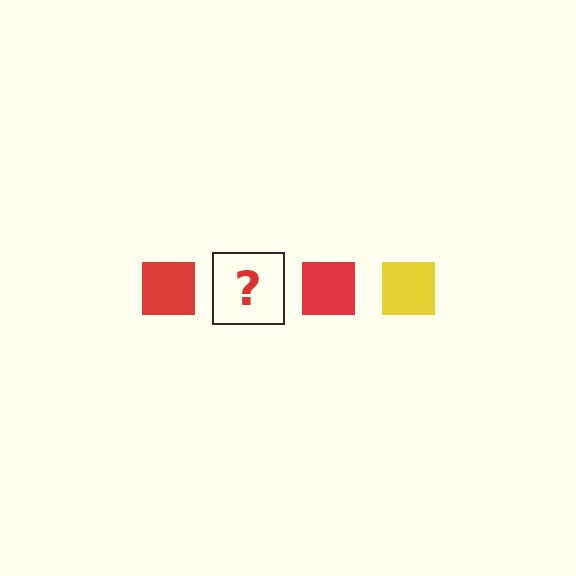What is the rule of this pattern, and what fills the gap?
The rule is that the pattern cycles through red, yellow squares. The gap should be filled with a yellow square.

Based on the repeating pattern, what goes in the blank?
The blank should be a yellow square.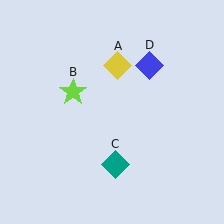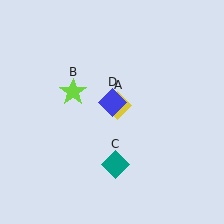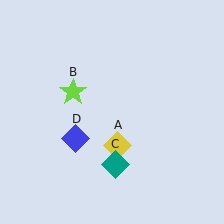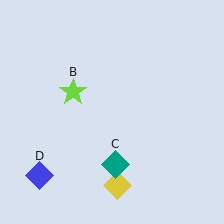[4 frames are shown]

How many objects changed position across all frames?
2 objects changed position: yellow diamond (object A), blue diamond (object D).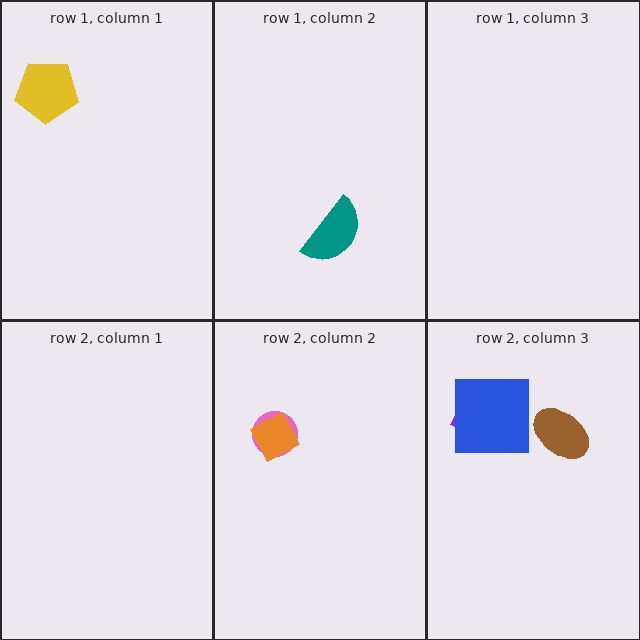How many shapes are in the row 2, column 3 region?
3.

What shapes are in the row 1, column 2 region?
The teal semicircle.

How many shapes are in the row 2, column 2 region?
2.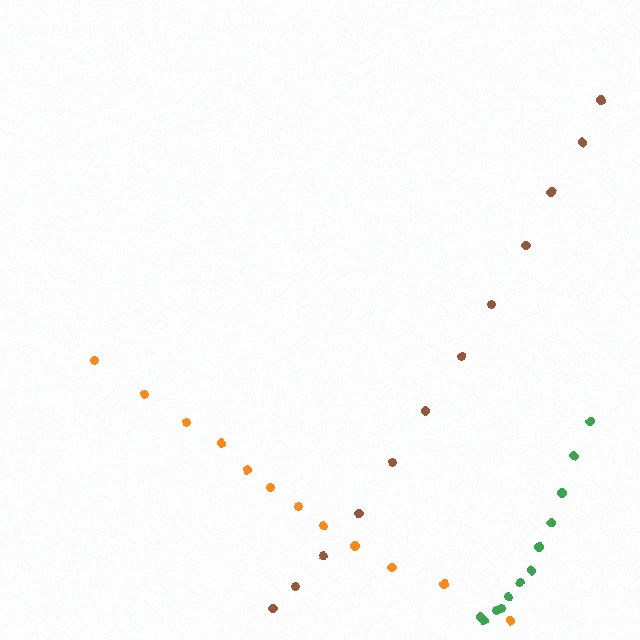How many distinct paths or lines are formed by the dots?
There are 3 distinct paths.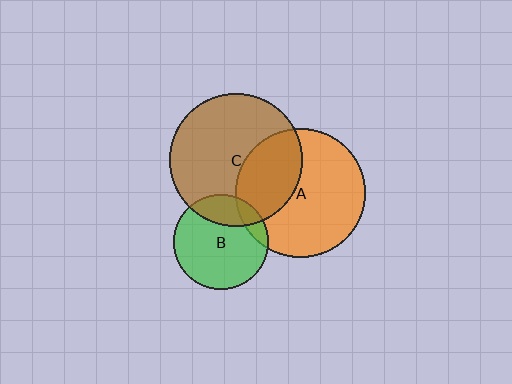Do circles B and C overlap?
Yes.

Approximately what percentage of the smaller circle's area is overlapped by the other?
Approximately 20%.